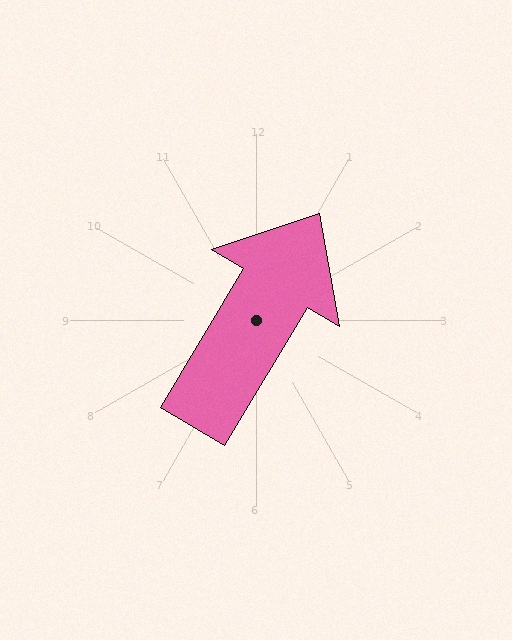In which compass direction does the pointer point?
Northeast.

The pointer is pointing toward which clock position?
Roughly 1 o'clock.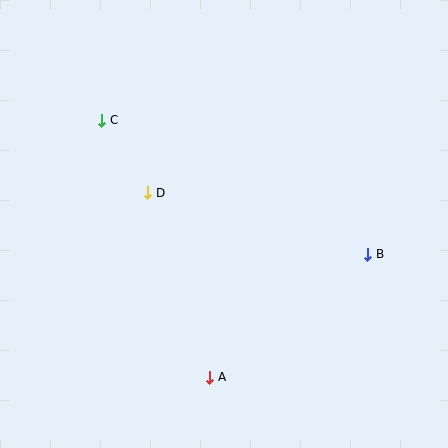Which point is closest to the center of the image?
Point D at (148, 193) is closest to the center.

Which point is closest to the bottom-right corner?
Point B is closest to the bottom-right corner.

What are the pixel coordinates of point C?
Point C is at (102, 120).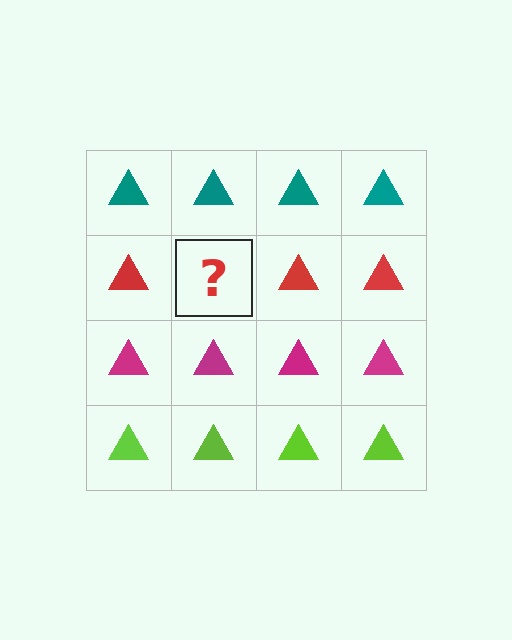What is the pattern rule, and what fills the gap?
The rule is that each row has a consistent color. The gap should be filled with a red triangle.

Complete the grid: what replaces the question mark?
The question mark should be replaced with a red triangle.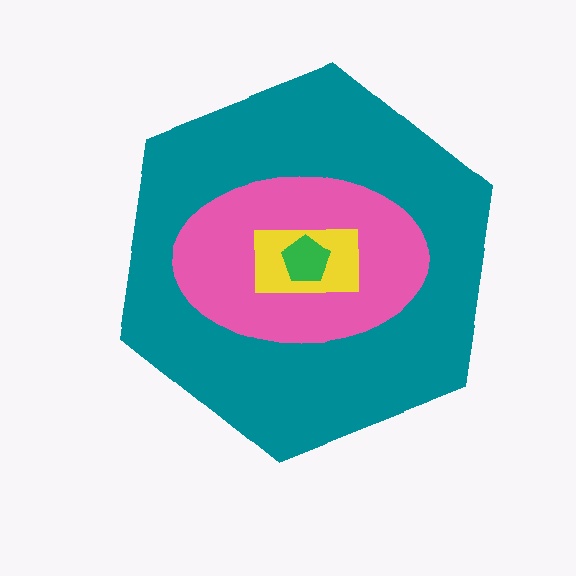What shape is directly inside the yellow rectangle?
The green pentagon.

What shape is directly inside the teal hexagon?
The pink ellipse.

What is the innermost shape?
The green pentagon.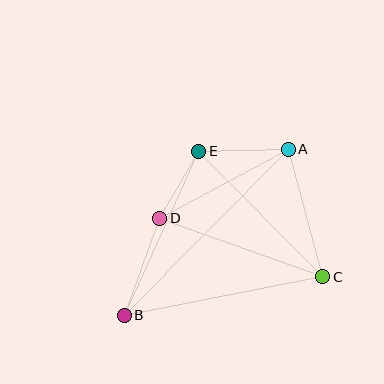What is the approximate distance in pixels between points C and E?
The distance between C and E is approximately 176 pixels.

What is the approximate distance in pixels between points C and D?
The distance between C and D is approximately 173 pixels.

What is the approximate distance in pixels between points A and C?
The distance between A and C is approximately 132 pixels.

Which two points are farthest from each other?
Points A and B are farthest from each other.